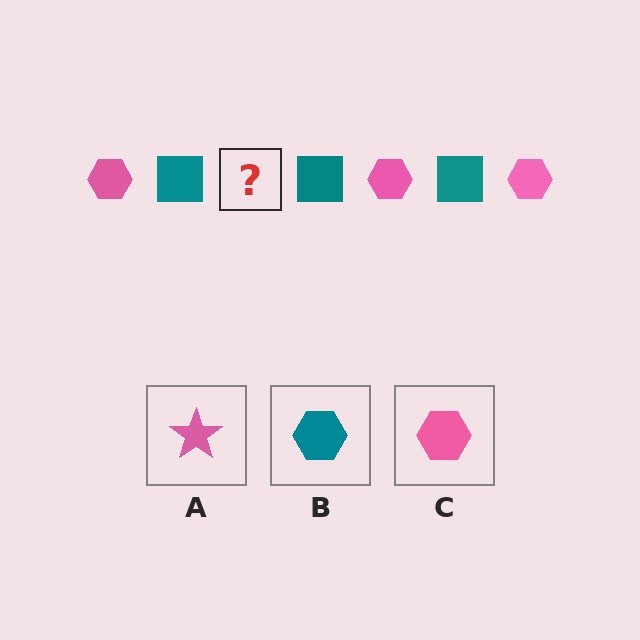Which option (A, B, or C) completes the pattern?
C.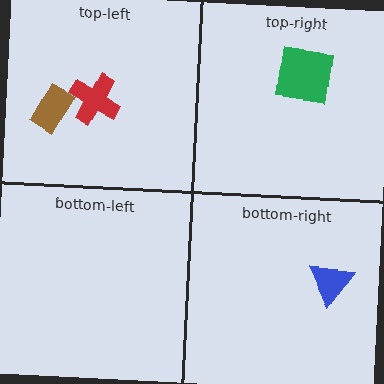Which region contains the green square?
The top-right region.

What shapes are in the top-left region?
The brown rectangle, the red cross.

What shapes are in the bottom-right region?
The blue triangle.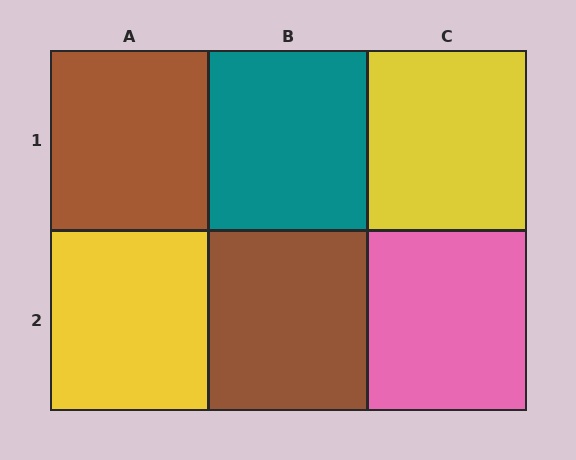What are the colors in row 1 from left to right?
Brown, teal, yellow.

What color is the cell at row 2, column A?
Yellow.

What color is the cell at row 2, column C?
Pink.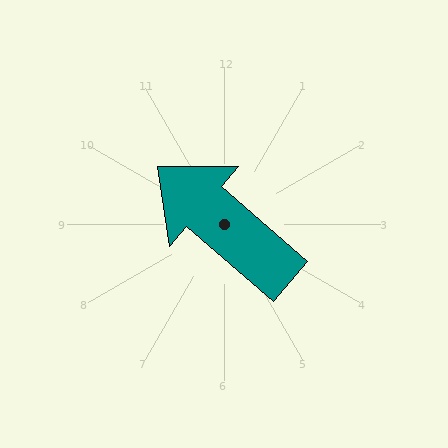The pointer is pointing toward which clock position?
Roughly 10 o'clock.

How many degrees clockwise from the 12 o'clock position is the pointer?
Approximately 311 degrees.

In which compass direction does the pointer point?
Northwest.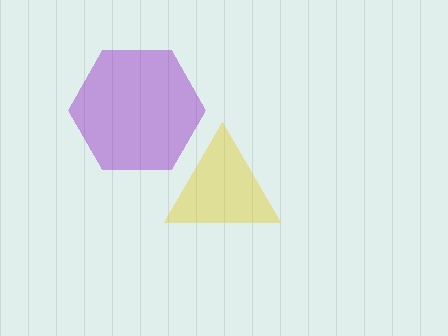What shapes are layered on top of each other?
The layered shapes are: a purple hexagon, a yellow triangle.